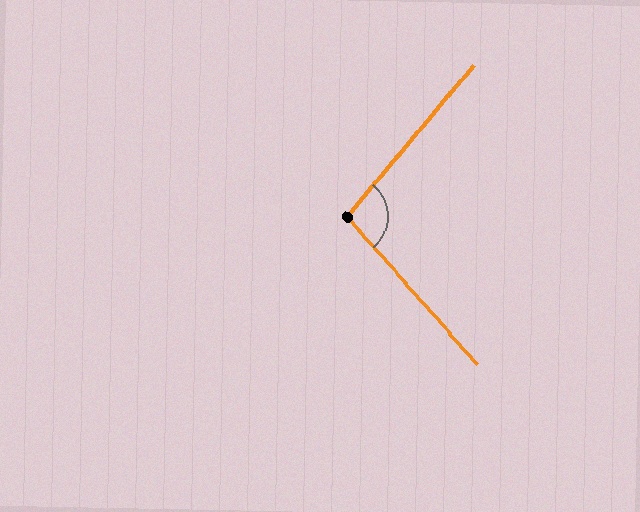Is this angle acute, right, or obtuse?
It is obtuse.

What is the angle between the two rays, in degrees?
Approximately 99 degrees.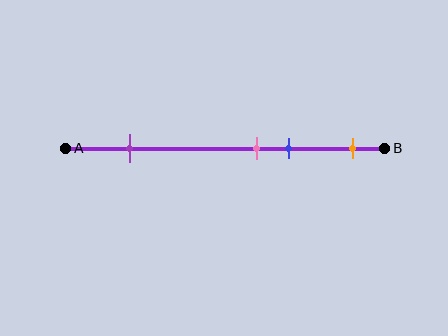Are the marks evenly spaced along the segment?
No, the marks are not evenly spaced.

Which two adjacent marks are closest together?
The pink and blue marks are the closest adjacent pair.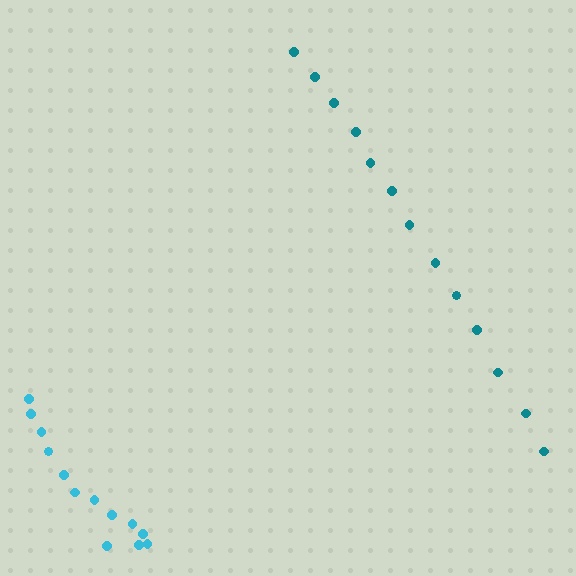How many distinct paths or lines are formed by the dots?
There are 2 distinct paths.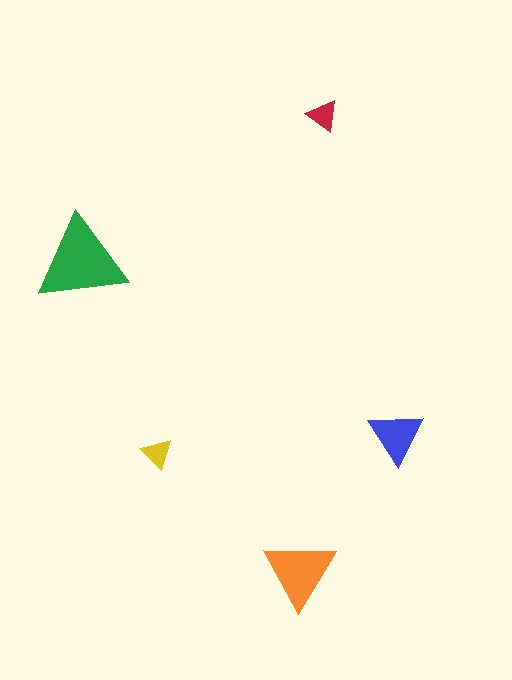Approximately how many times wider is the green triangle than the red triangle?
About 3 times wider.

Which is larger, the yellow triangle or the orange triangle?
The orange one.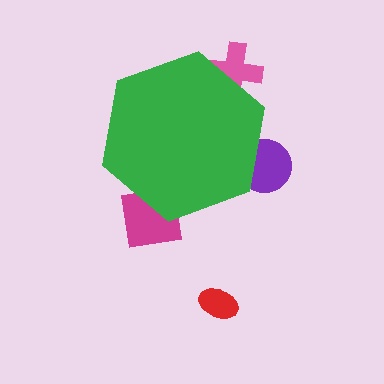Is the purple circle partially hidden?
Yes, the purple circle is partially hidden behind the green hexagon.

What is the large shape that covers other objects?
A green hexagon.